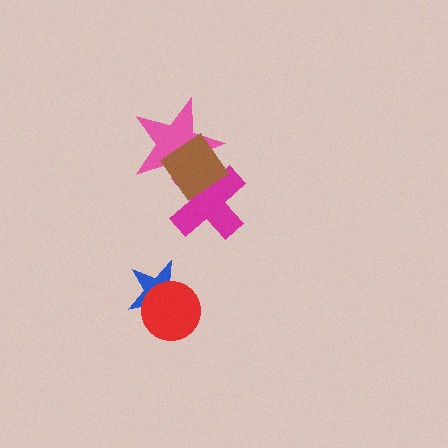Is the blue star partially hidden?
Yes, it is partially covered by another shape.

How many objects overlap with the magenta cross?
2 objects overlap with the magenta cross.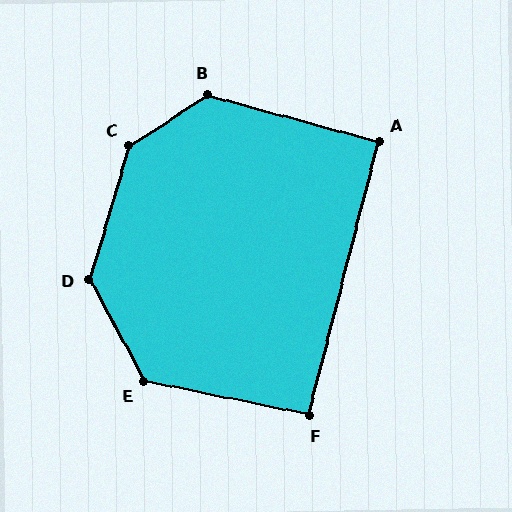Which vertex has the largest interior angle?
C, at approximately 139 degrees.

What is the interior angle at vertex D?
Approximately 136 degrees (obtuse).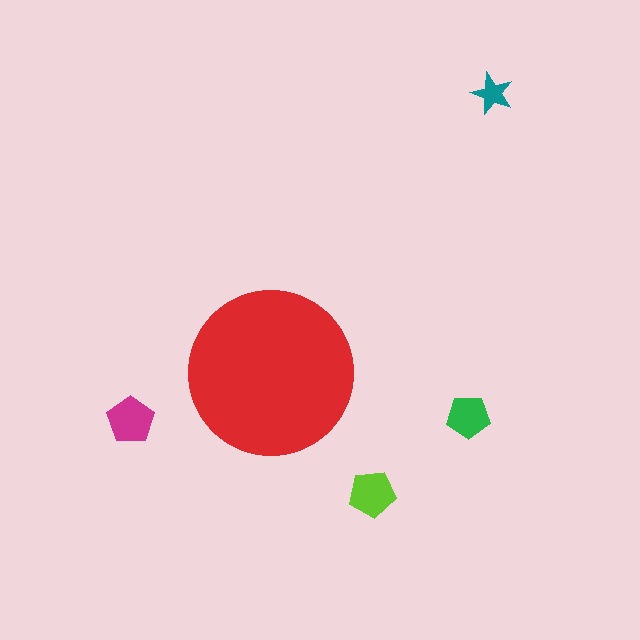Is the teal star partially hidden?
No, the teal star is fully visible.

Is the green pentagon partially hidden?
No, the green pentagon is fully visible.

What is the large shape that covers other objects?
A red circle.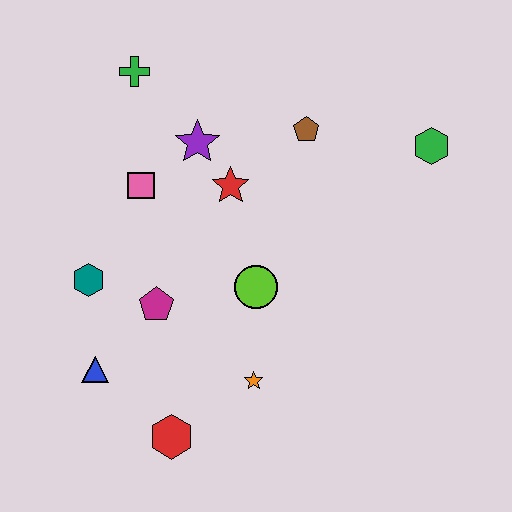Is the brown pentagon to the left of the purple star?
No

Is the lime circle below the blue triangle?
No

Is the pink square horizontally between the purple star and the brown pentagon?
No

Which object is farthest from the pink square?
The green hexagon is farthest from the pink square.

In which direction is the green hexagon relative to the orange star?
The green hexagon is above the orange star.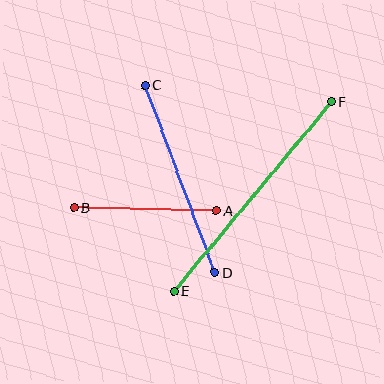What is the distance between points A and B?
The distance is approximately 143 pixels.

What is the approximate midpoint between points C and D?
The midpoint is at approximately (180, 179) pixels.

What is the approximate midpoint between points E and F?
The midpoint is at approximately (253, 196) pixels.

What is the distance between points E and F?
The distance is approximately 246 pixels.